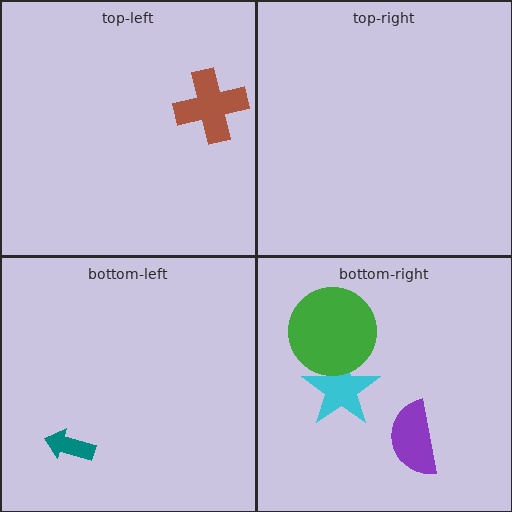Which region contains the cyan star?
The bottom-right region.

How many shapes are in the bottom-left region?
1.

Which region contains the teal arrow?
The bottom-left region.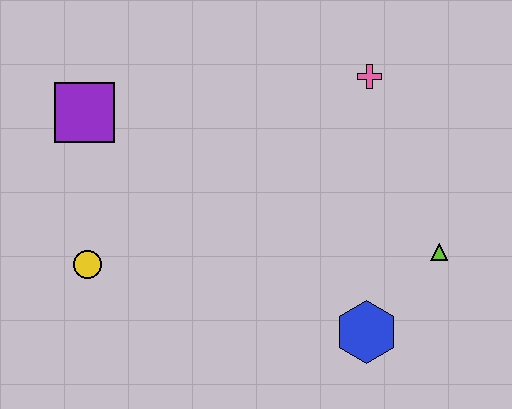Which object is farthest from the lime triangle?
The purple square is farthest from the lime triangle.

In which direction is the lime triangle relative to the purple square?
The lime triangle is to the right of the purple square.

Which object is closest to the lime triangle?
The blue hexagon is closest to the lime triangle.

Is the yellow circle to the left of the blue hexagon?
Yes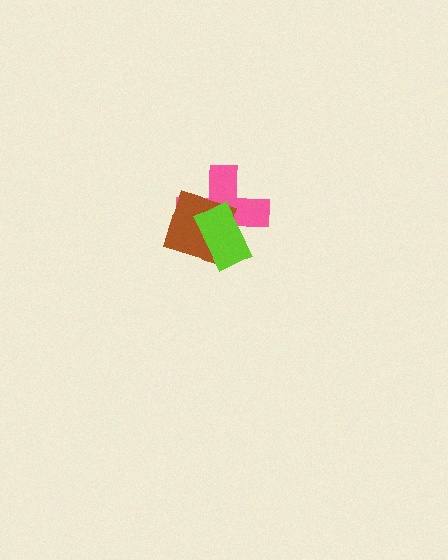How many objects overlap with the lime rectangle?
2 objects overlap with the lime rectangle.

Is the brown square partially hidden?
Yes, it is partially covered by another shape.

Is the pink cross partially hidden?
Yes, it is partially covered by another shape.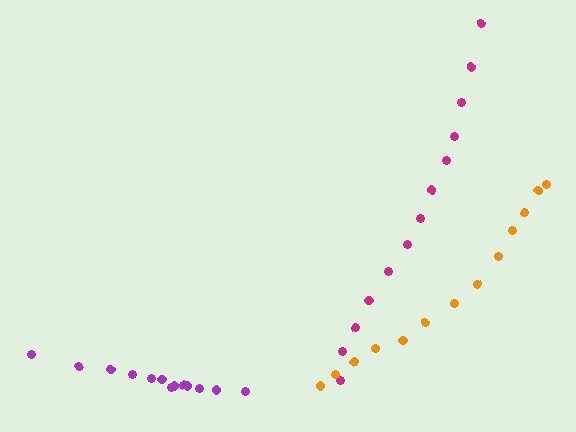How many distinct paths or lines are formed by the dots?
There are 3 distinct paths.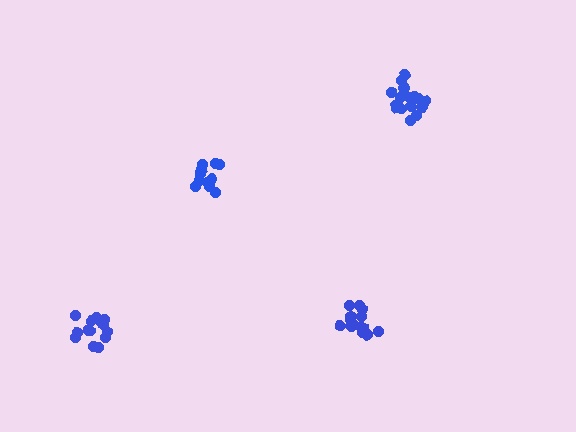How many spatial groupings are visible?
There are 4 spatial groupings.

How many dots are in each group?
Group 1: 12 dots, Group 2: 18 dots, Group 3: 14 dots, Group 4: 14 dots (58 total).